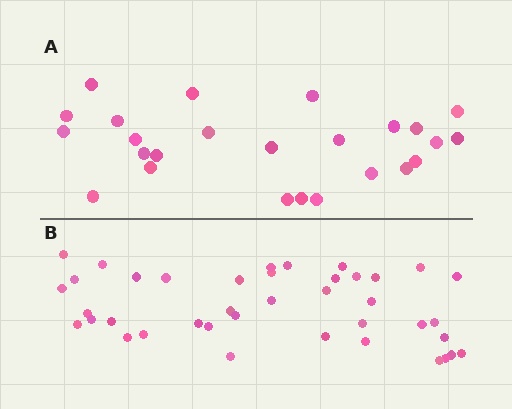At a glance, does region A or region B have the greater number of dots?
Region B (the bottom region) has more dots.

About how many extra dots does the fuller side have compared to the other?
Region B has approximately 15 more dots than region A.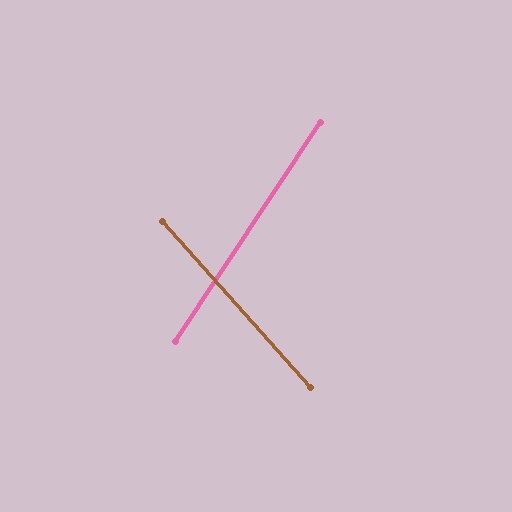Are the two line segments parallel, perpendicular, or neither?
Neither parallel nor perpendicular — they differ by about 75°.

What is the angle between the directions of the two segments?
Approximately 75 degrees.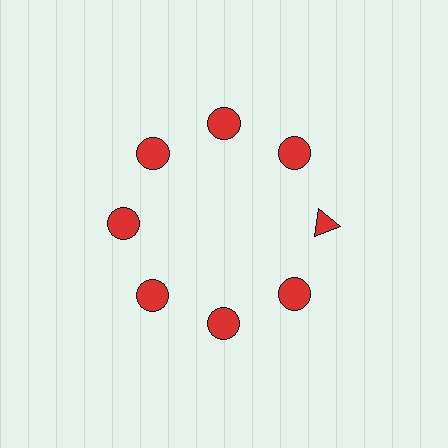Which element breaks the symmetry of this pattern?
The red triangle at roughly the 3 o'clock position breaks the symmetry. All other shapes are red circles.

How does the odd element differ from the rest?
It has a different shape: triangle instead of circle.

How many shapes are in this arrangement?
There are 8 shapes arranged in a ring pattern.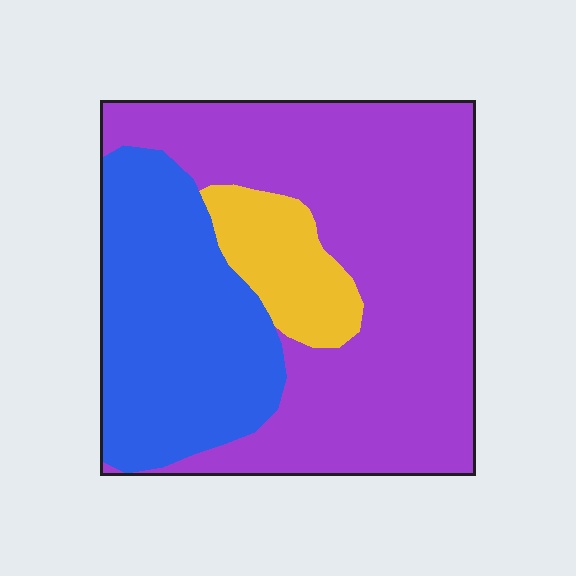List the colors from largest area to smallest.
From largest to smallest: purple, blue, yellow.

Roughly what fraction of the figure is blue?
Blue covers about 30% of the figure.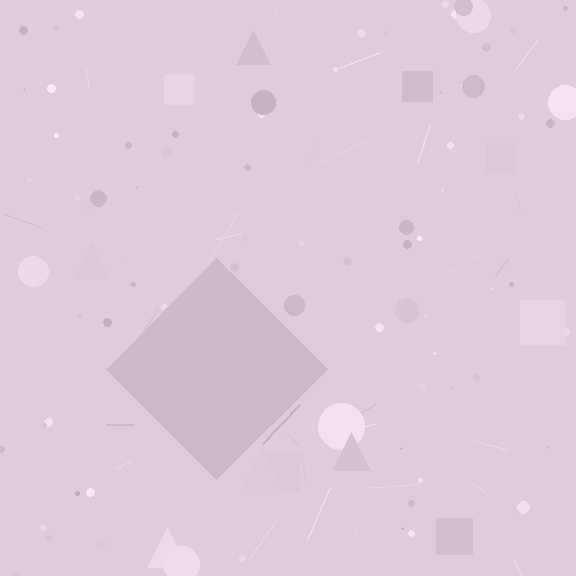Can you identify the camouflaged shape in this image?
The camouflaged shape is a diamond.